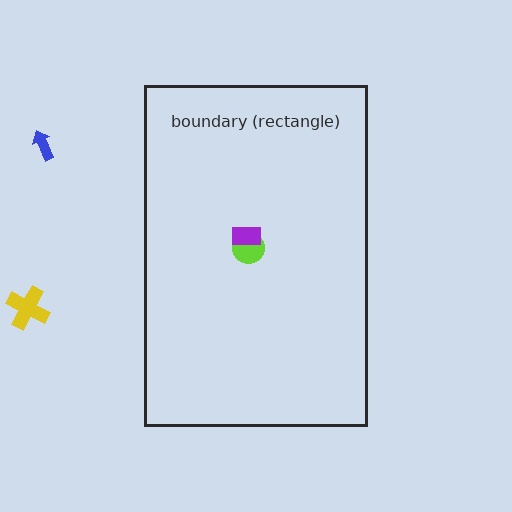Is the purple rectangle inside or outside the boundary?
Inside.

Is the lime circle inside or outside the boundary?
Inside.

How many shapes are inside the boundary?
2 inside, 2 outside.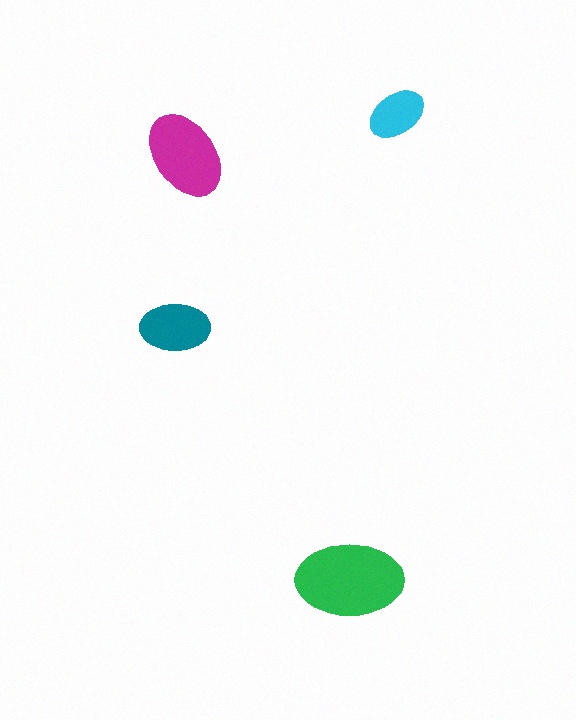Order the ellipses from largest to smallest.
the green one, the magenta one, the teal one, the cyan one.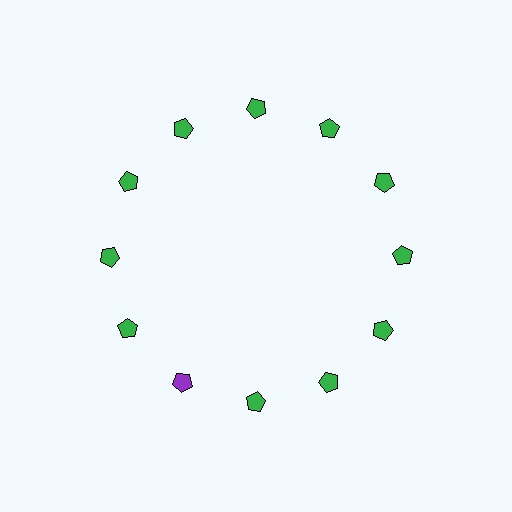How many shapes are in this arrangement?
There are 12 shapes arranged in a ring pattern.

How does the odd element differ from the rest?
It has a different color: purple instead of green.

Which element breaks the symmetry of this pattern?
The purple pentagon at roughly the 7 o'clock position breaks the symmetry. All other shapes are green pentagons.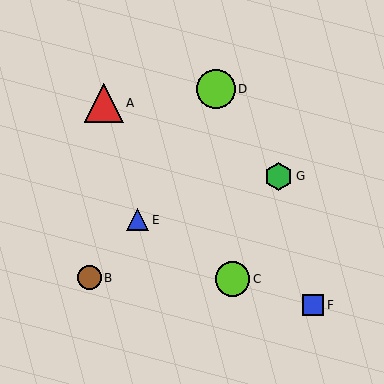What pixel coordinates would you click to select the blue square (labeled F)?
Click at (313, 305) to select the blue square F.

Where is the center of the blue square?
The center of the blue square is at (313, 305).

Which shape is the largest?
The red triangle (labeled A) is the largest.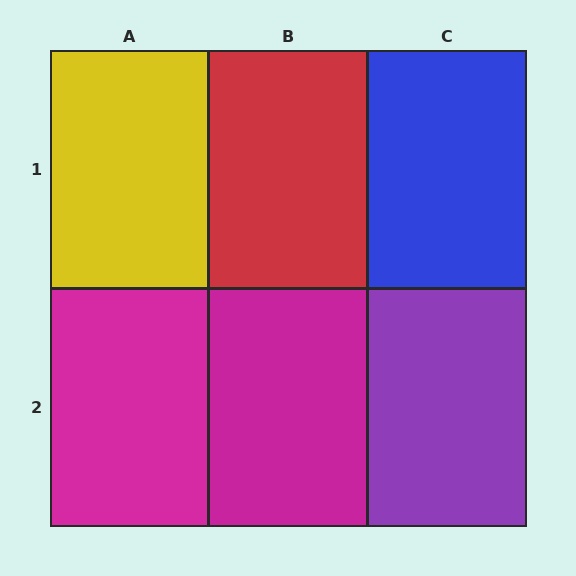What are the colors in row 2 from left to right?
Magenta, magenta, purple.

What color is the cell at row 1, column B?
Red.